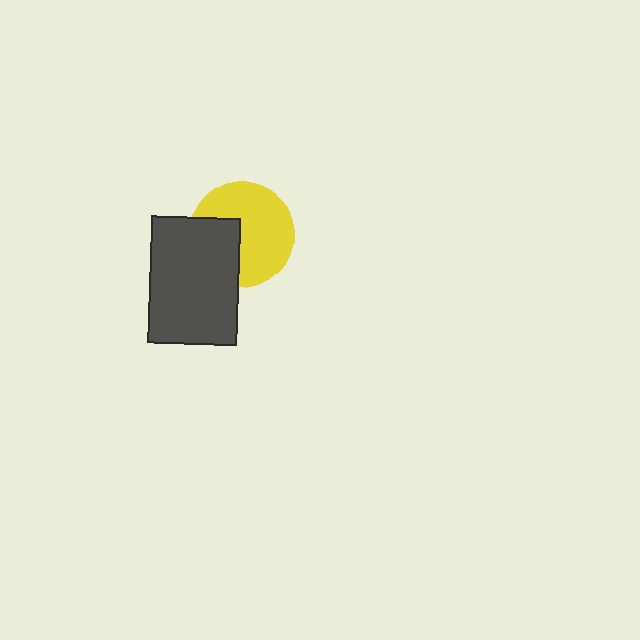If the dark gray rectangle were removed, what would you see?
You would see the complete yellow circle.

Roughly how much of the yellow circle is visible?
Most of it is visible (roughly 67%).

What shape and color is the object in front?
The object in front is a dark gray rectangle.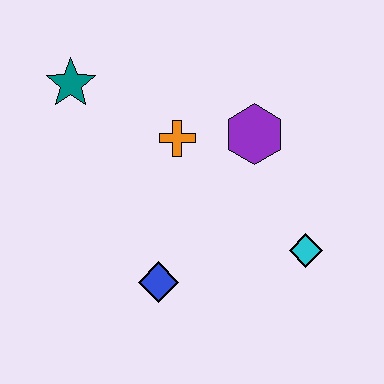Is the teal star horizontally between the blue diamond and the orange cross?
No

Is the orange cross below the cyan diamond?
No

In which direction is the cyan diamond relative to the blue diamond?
The cyan diamond is to the right of the blue diamond.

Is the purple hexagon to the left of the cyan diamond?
Yes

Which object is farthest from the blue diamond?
The teal star is farthest from the blue diamond.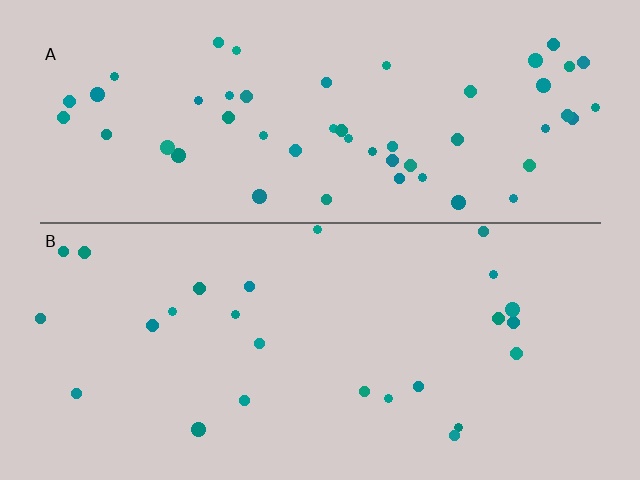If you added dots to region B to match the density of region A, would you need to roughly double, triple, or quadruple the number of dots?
Approximately double.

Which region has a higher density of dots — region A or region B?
A (the top).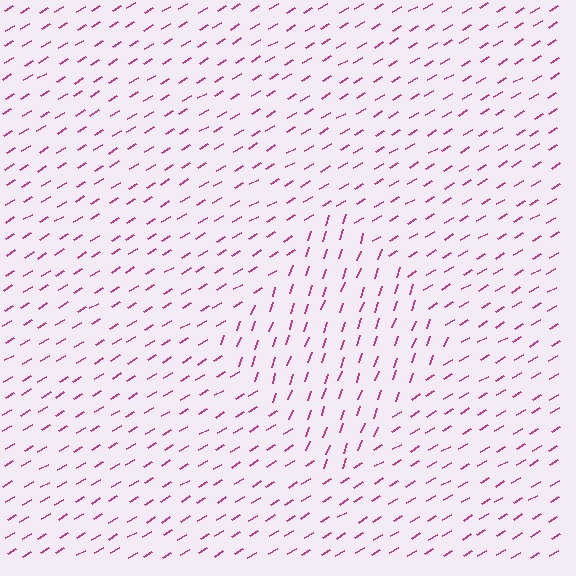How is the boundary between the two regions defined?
The boundary is defined purely by a change in line orientation (approximately 40 degrees difference). All lines are the same color and thickness.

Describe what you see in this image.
The image is filled with small magenta line segments. A diamond region in the image has lines oriented differently from the surrounding lines, creating a visible texture boundary.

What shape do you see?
I see a diamond.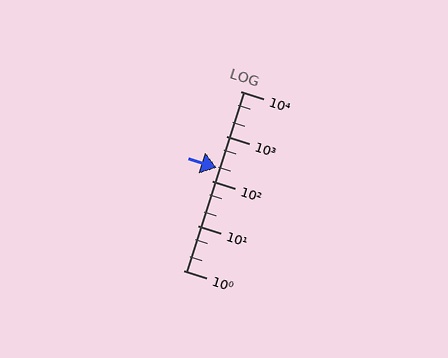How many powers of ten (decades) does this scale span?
The scale spans 4 decades, from 1 to 10000.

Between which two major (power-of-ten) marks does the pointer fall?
The pointer is between 100 and 1000.